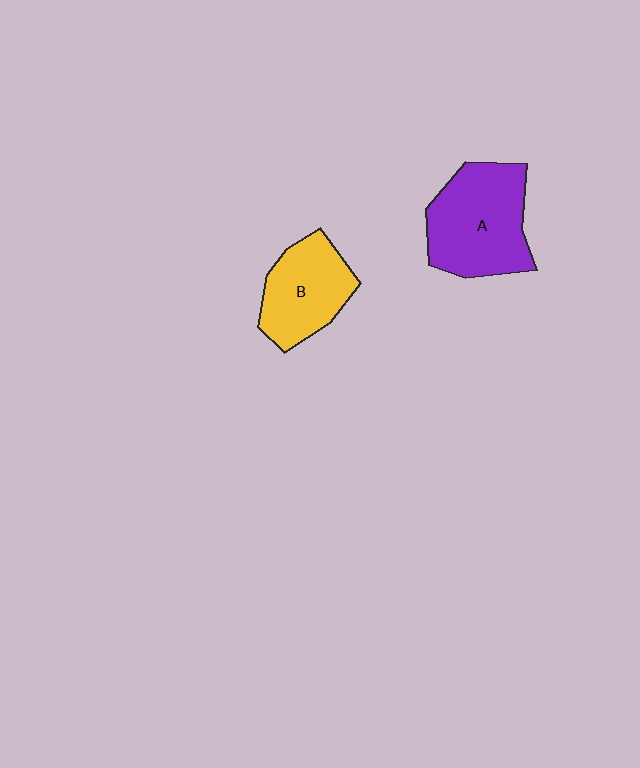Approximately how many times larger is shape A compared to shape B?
Approximately 1.4 times.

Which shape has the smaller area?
Shape B (yellow).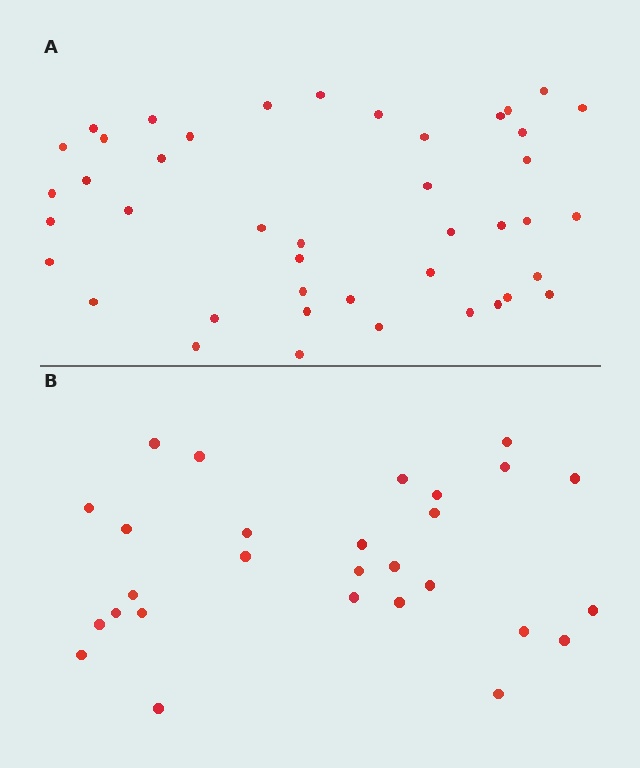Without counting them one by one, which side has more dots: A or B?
Region A (the top region) has more dots.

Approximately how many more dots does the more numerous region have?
Region A has approximately 15 more dots than region B.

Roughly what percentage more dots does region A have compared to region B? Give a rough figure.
About 55% more.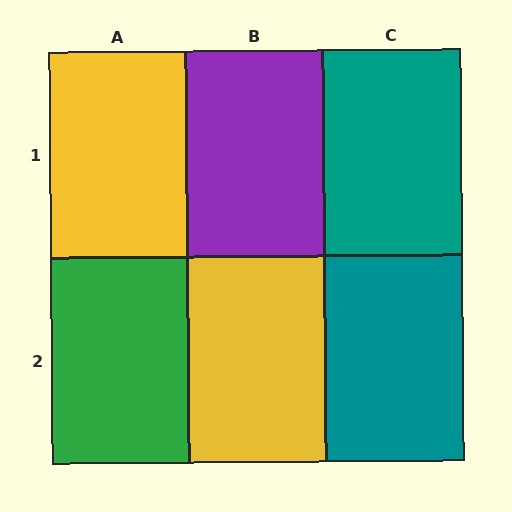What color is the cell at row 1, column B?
Purple.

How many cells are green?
1 cell is green.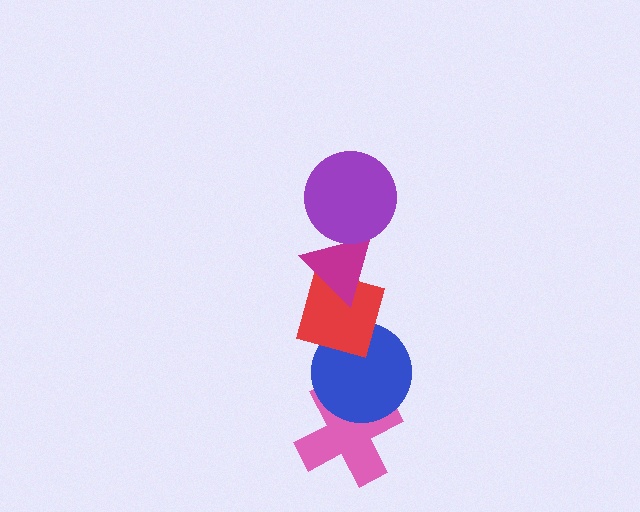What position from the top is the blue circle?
The blue circle is 4th from the top.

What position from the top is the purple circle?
The purple circle is 1st from the top.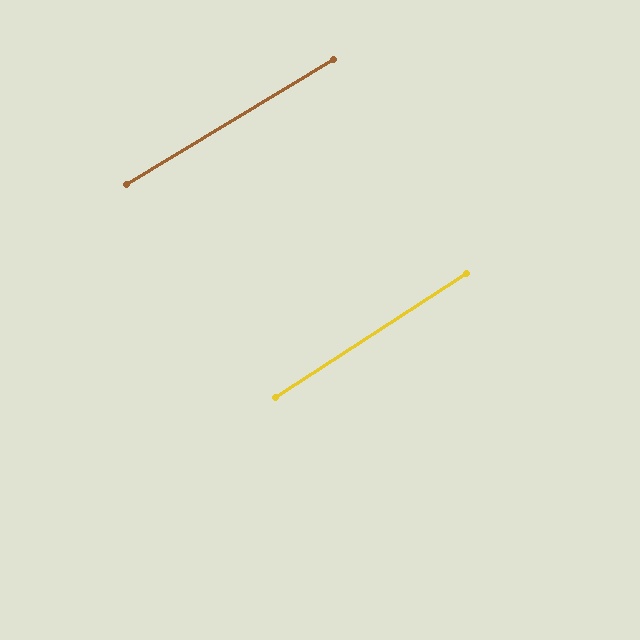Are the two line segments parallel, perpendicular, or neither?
Parallel — their directions differ by only 1.6°.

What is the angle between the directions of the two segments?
Approximately 2 degrees.